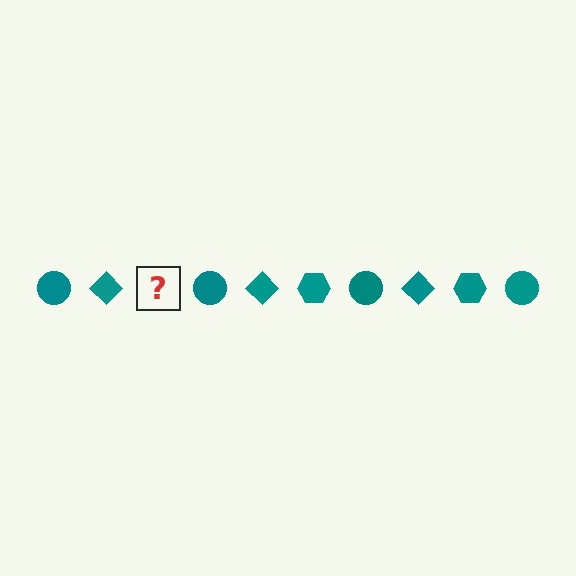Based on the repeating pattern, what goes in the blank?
The blank should be a teal hexagon.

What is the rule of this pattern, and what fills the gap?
The rule is that the pattern cycles through circle, diamond, hexagon shapes in teal. The gap should be filled with a teal hexagon.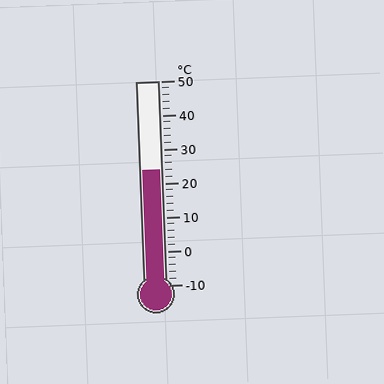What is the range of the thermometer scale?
The thermometer scale ranges from -10°C to 50°C.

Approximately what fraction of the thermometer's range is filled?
The thermometer is filled to approximately 55% of its range.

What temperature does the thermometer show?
The thermometer shows approximately 24°C.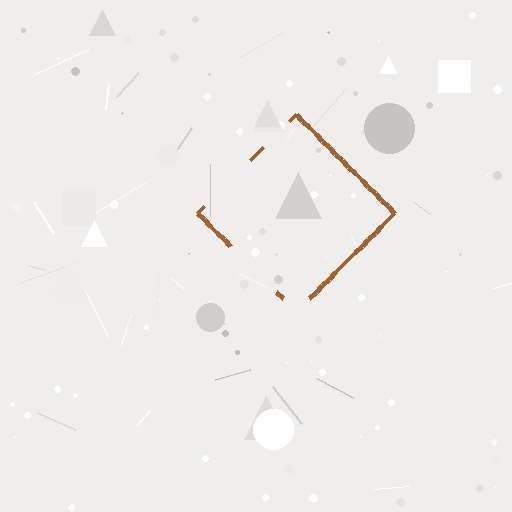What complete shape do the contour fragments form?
The contour fragments form a diamond.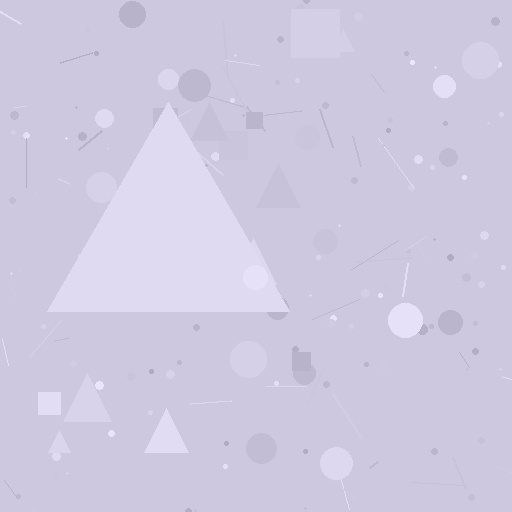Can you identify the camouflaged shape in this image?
The camouflaged shape is a triangle.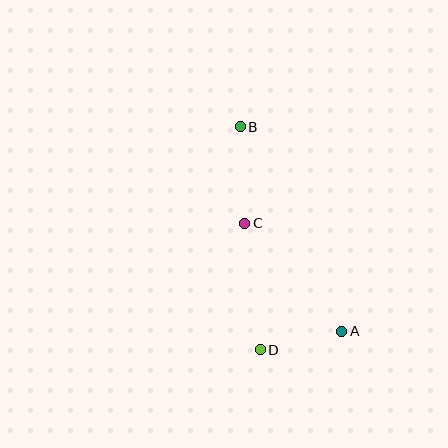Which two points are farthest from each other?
Points A and B are farthest from each other.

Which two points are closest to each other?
Points A and D are closest to each other.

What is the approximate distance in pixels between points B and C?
The distance between B and C is approximately 96 pixels.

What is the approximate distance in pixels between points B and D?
The distance between B and D is approximately 224 pixels.